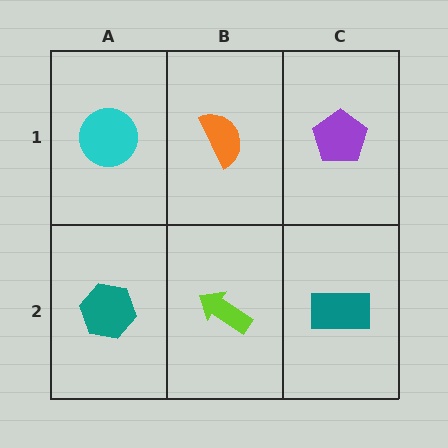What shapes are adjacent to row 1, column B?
A lime arrow (row 2, column B), a cyan circle (row 1, column A), a purple pentagon (row 1, column C).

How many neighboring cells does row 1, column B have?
3.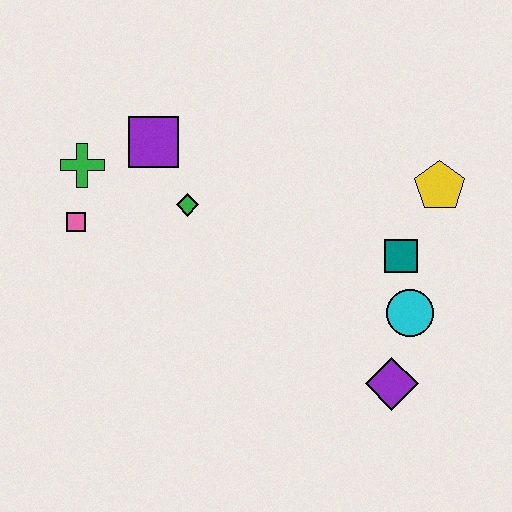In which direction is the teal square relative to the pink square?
The teal square is to the right of the pink square.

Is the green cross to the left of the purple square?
Yes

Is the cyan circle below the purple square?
Yes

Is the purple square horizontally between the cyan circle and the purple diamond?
No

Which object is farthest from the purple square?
The purple diamond is farthest from the purple square.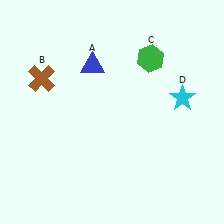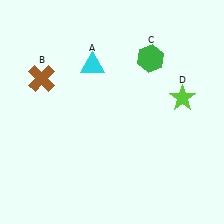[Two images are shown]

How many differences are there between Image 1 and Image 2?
There are 2 differences between the two images.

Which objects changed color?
A changed from blue to cyan. D changed from cyan to lime.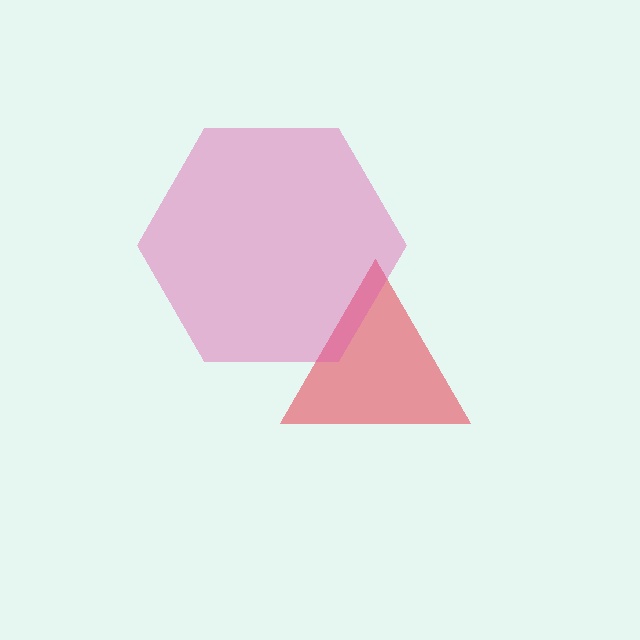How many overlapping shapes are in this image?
There are 2 overlapping shapes in the image.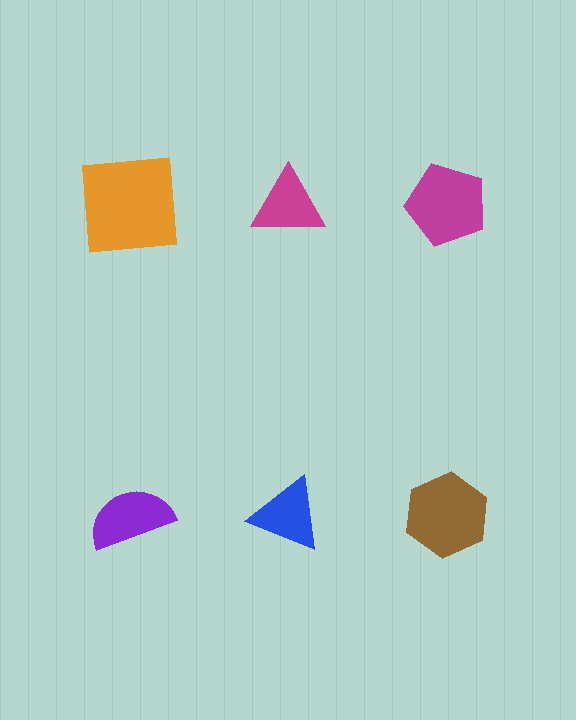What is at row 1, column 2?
A magenta triangle.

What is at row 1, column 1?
An orange square.